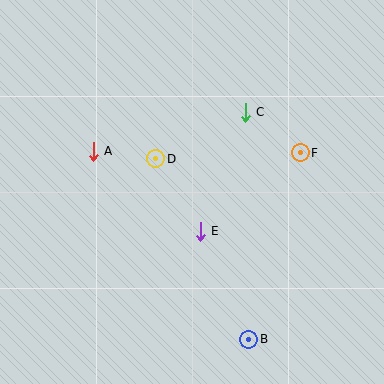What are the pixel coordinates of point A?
Point A is at (93, 151).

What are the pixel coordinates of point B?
Point B is at (249, 339).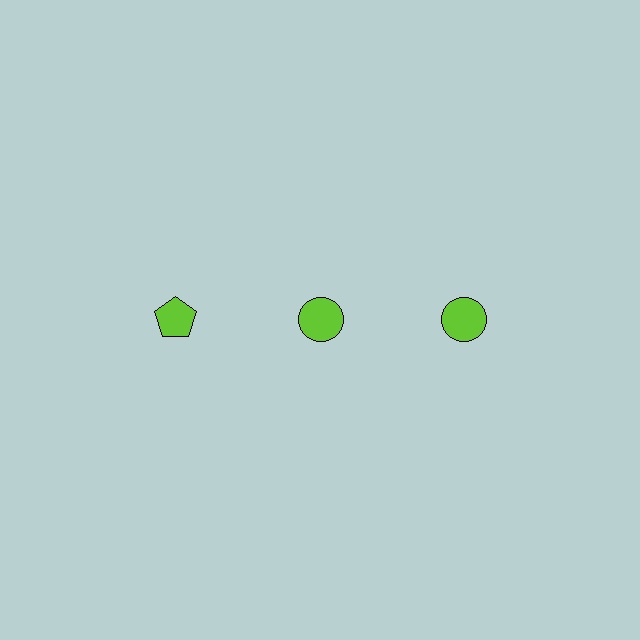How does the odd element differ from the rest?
It has a different shape: pentagon instead of circle.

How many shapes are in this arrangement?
There are 3 shapes arranged in a grid pattern.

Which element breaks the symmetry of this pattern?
The lime pentagon in the top row, leftmost column breaks the symmetry. All other shapes are lime circles.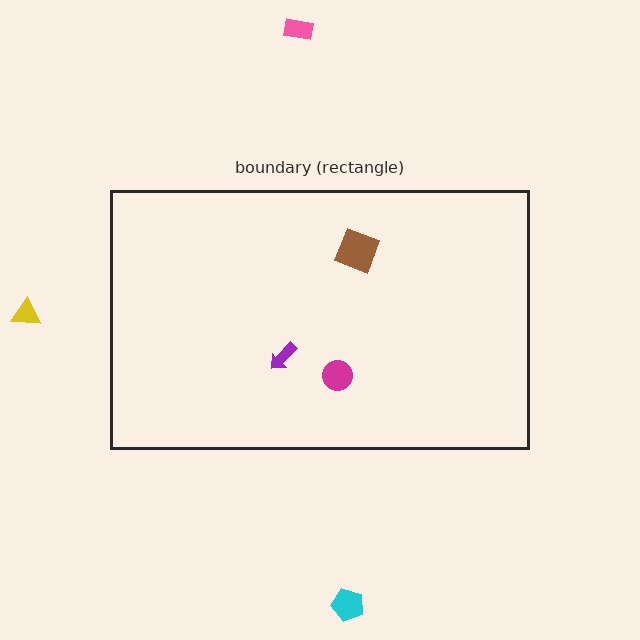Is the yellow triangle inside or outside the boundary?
Outside.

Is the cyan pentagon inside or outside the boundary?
Outside.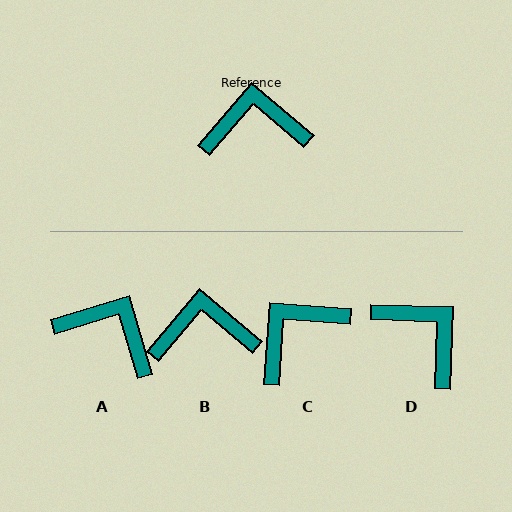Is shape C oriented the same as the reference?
No, it is off by about 36 degrees.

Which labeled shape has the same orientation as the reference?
B.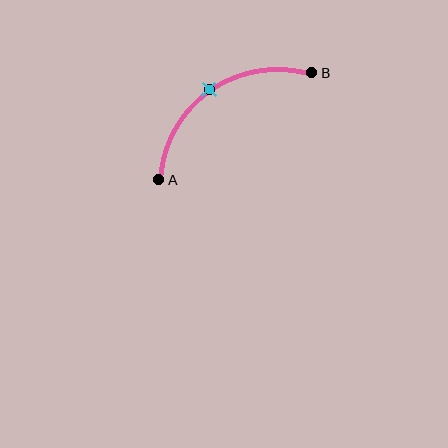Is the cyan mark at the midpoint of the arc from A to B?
Yes. The cyan mark lies on the arc at equal arc-length from both A and B — it is the arc midpoint.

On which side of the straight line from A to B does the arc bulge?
The arc bulges above and to the left of the straight line connecting A and B.